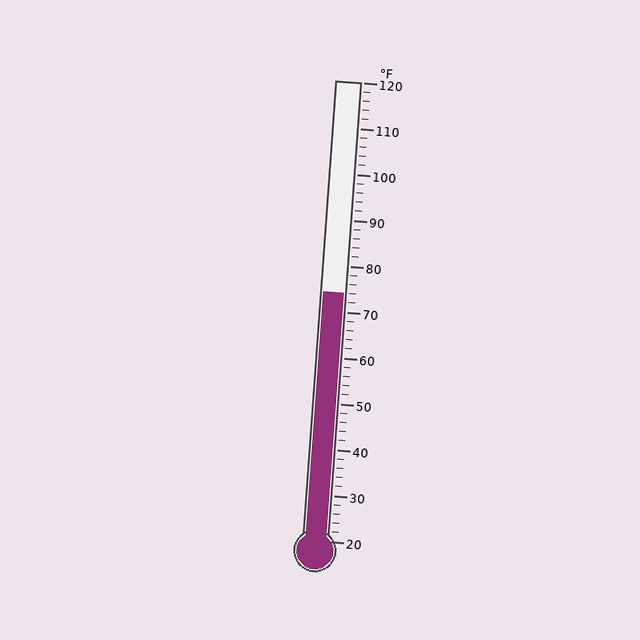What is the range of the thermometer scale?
The thermometer scale ranges from 20°F to 120°F.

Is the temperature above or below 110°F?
The temperature is below 110°F.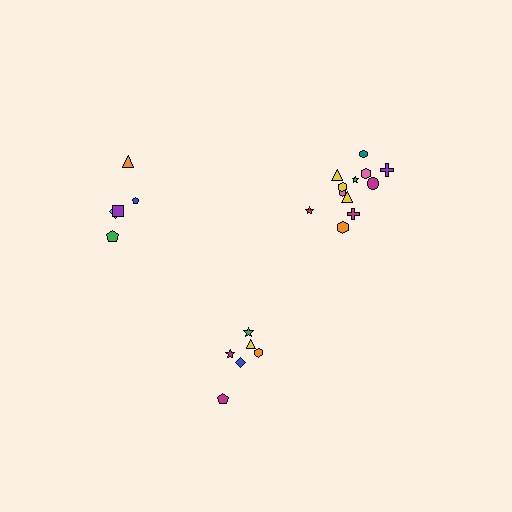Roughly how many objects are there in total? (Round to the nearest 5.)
Roughly 25 objects in total.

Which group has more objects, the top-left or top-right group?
The top-right group.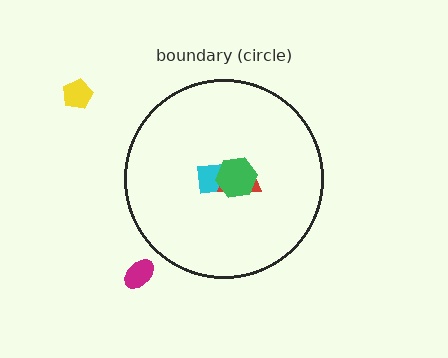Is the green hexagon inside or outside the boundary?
Inside.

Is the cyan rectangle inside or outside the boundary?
Inside.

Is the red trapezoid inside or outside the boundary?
Inside.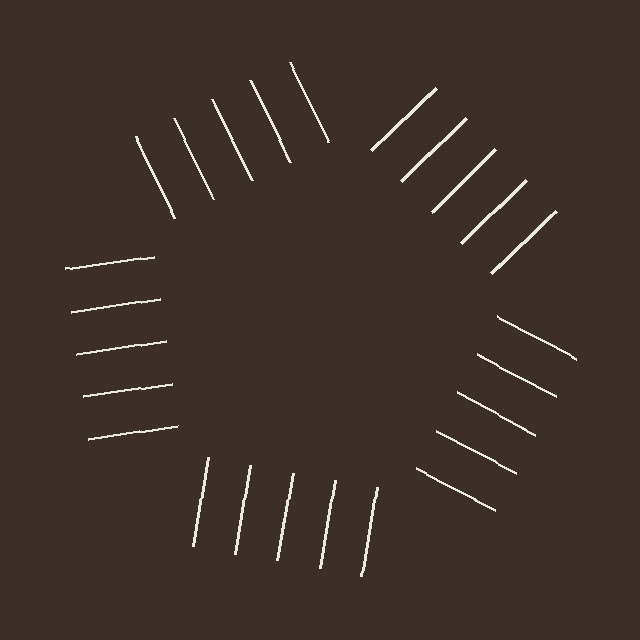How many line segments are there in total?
25 — 5 along each of the 5 edges.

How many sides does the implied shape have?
5 sides — the line-ends trace a pentagon.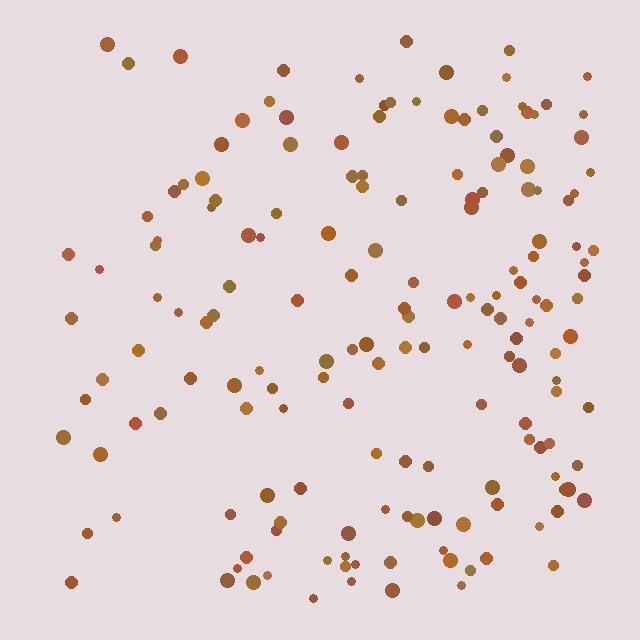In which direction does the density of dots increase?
From left to right, with the right side densest.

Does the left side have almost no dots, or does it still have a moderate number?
Still a moderate number, just noticeably fewer than the right.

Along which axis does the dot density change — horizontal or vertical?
Horizontal.